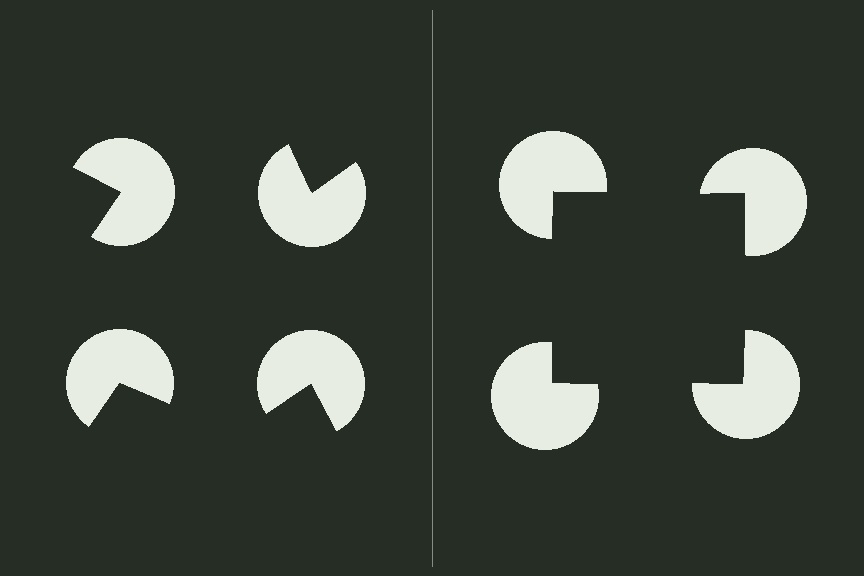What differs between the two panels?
The pac-man discs are positioned identically on both sides; only the wedge orientations differ. On the right they align to a square; on the left they are misaligned.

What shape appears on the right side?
An illusory square.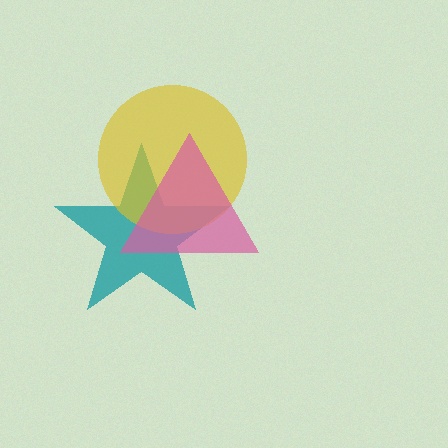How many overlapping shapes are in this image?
There are 3 overlapping shapes in the image.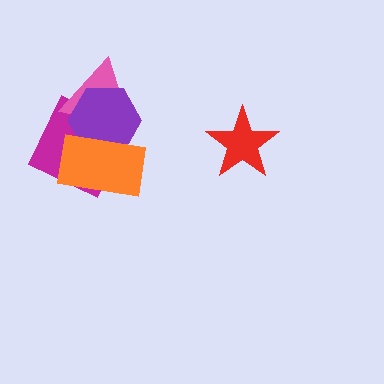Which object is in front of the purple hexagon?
The orange rectangle is in front of the purple hexagon.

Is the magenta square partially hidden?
Yes, it is partially covered by another shape.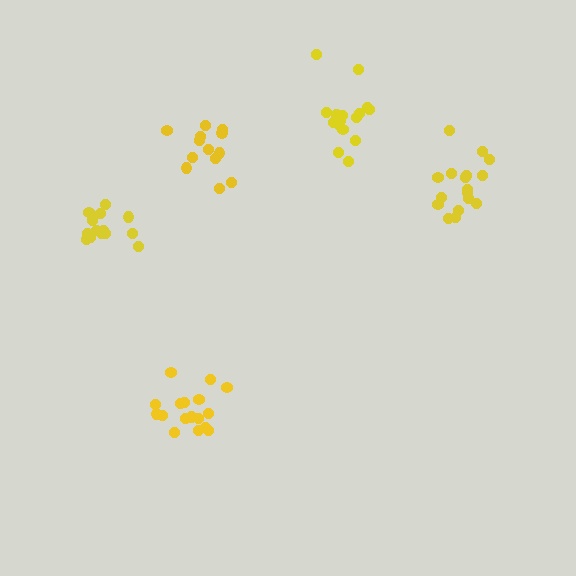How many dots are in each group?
Group 1: 15 dots, Group 2: 13 dots, Group 3: 17 dots, Group 4: 16 dots, Group 5: 17 dots (78 total).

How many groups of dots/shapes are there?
There are 5 groups.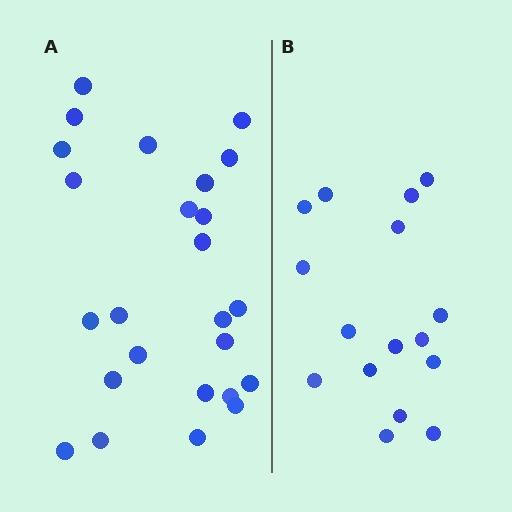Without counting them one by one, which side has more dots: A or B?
Region A (the left region) has more dots.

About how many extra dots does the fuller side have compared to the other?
Region A has roughly 8 or so more dots than region B.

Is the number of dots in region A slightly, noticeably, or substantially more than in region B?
Region A has substantially more. The ratio is roughly 1.6 to 1.